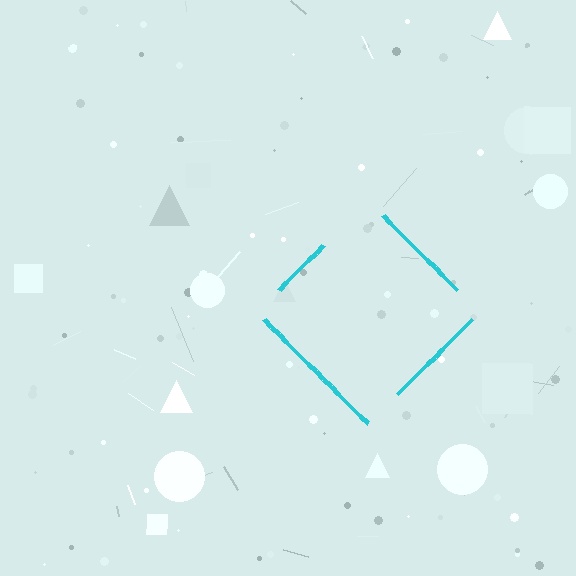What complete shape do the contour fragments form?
The contour fragments form a diamond.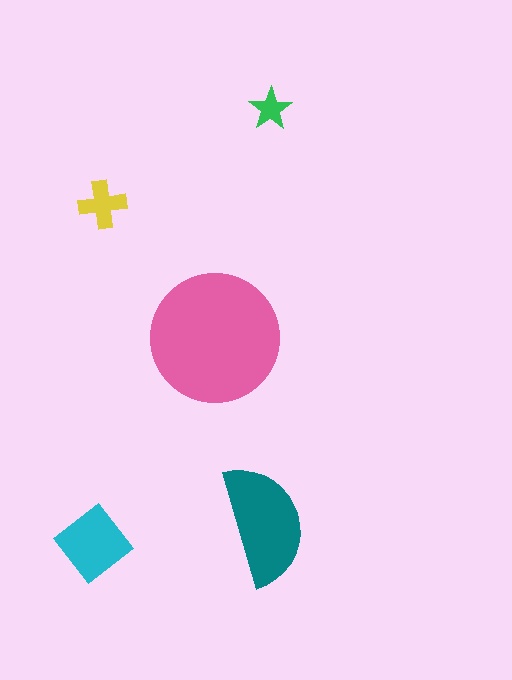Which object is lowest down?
The cyan diamond is bottommost.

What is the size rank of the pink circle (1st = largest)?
1st.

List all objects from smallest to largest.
The green star, the yellow cross, the cyan diamond, the teal semicircle, the pink circle.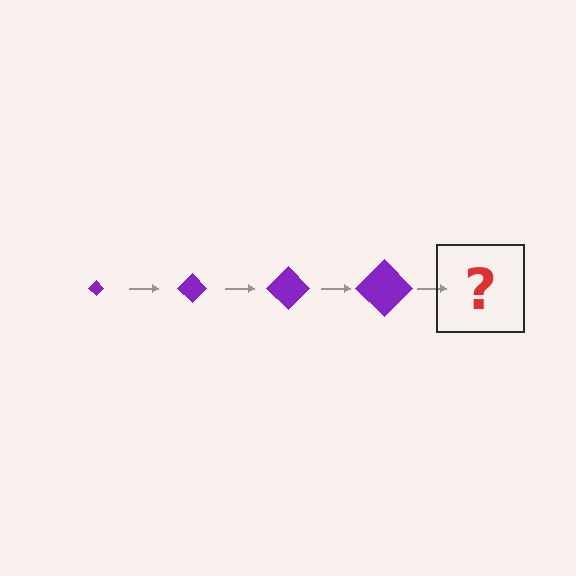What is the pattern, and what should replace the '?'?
The pattern is that the diamond gets progressively larger each step. The '?' should be a purple diamond, larger than the previous one.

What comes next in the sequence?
The next element should be a purple diamond, larger than the previous one.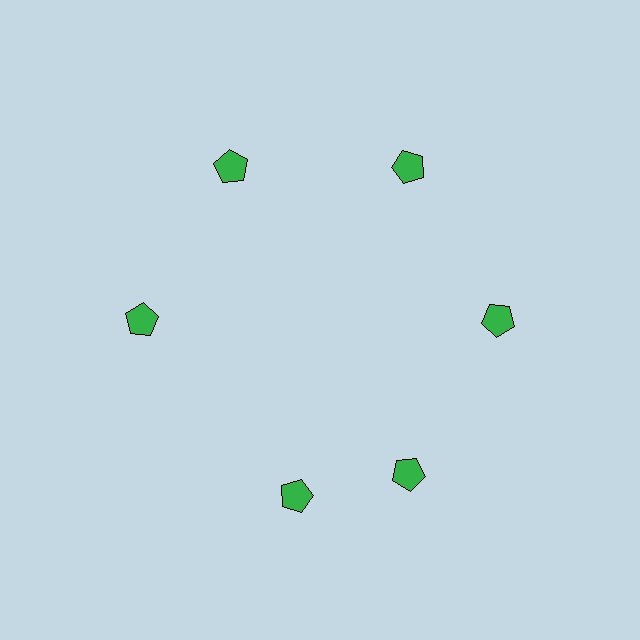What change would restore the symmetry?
The symmetry would be restored by rotating it back into even spacing with its neighbors so that all 6 pentagons sit at equal angles and equal distance from the center.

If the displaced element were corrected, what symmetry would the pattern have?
It would have 6-fold rotational symmetry — the pattern would map onto itself every 60 degrees.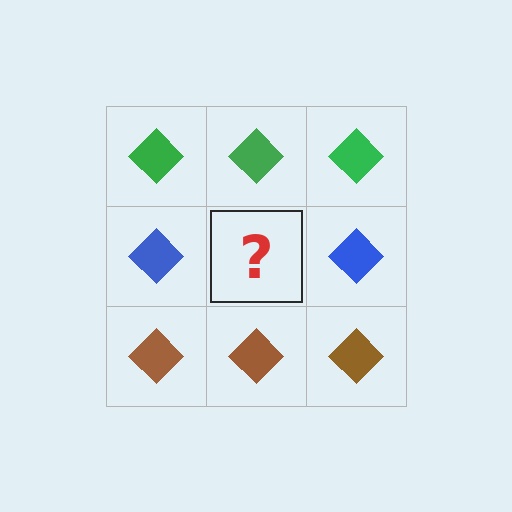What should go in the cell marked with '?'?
The missing cell should contain a blue diamond.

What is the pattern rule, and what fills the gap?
The rule is that each row has a consistent color. The gap should be filled with a blue diamond.